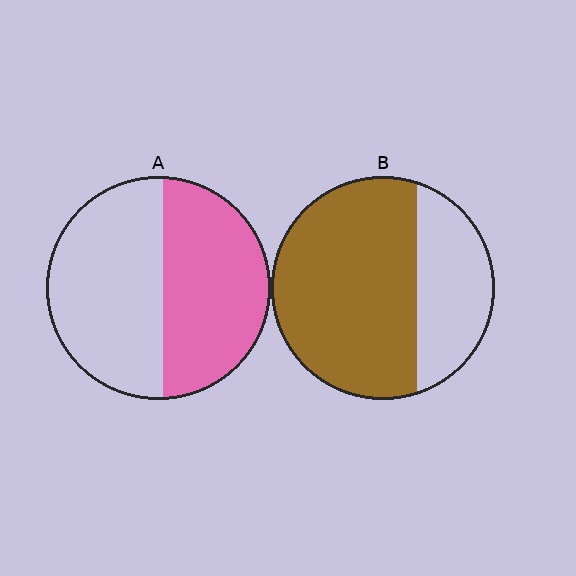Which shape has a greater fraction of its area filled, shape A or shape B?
Shape B.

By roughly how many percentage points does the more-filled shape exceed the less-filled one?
By roughly 20 percentage points (B over A).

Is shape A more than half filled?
Roughly half.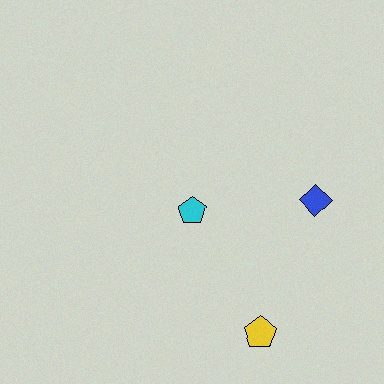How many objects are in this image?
There are 3 objects.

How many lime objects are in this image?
There are no lime objects.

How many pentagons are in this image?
There are 2 pentagons.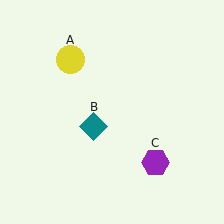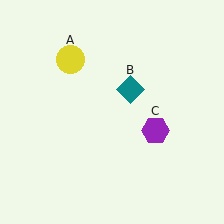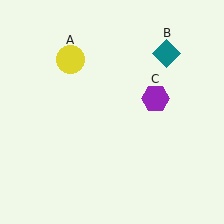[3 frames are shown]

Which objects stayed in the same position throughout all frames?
Yellow circle (object A) remained stationary.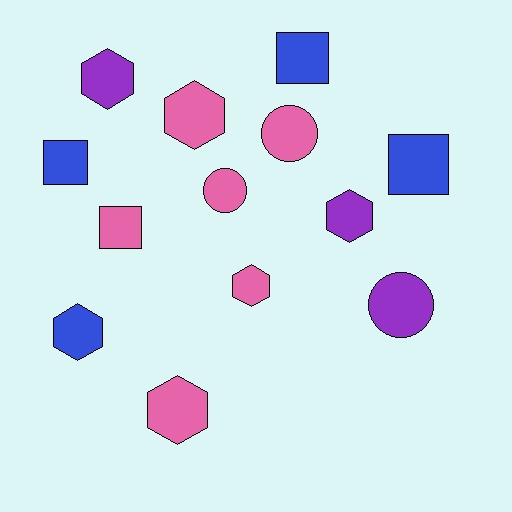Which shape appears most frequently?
Hexagon, with 6 objects.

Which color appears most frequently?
Pink, with 6 objects.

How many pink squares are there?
There is 1 pink square.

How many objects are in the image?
There are 13 objects.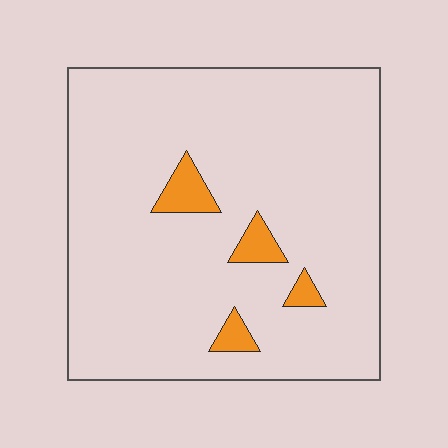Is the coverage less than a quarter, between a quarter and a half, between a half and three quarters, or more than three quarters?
Less than a quarter.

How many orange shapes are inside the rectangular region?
4.